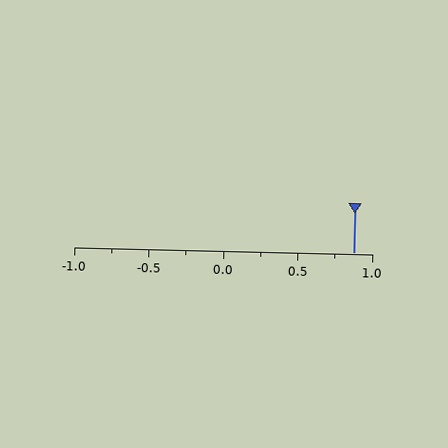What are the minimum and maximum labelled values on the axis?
The axis runs from -1.0 to 1.0.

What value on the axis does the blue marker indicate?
The marker indicates approximately 0.88.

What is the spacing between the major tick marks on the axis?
The major ticks are spaced 0.5 apart.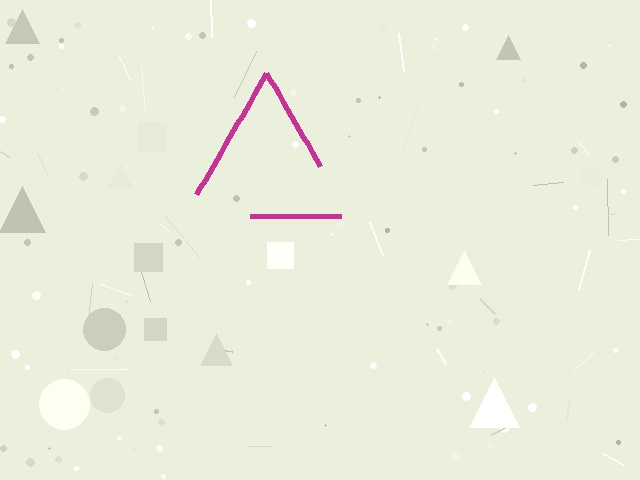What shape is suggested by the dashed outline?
The dashed outline suggests a triangle.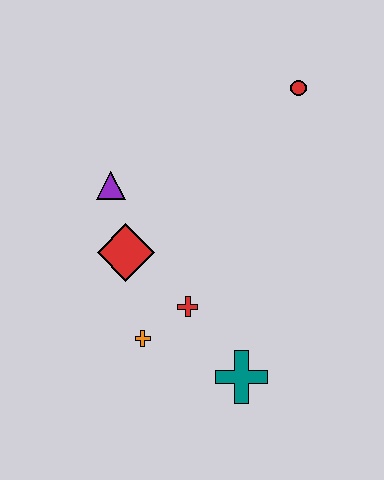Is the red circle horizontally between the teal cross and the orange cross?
No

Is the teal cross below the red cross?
Yes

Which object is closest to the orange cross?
The red cross is closest to the orange cross.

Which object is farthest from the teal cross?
The red circle is farthest from the teal cross.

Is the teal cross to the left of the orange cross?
No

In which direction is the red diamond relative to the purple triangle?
The red diamond is below the purple triangle.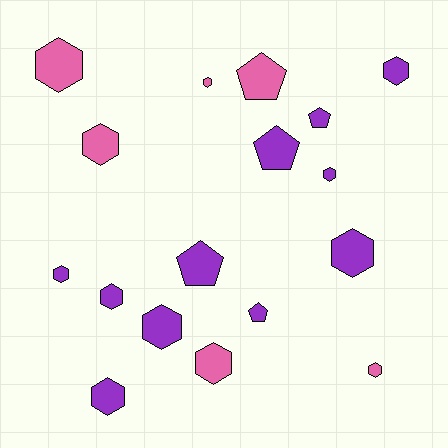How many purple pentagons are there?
There are 4 purple pentagons.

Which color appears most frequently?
Purple, with 11 objects.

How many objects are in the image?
There are 17 objects.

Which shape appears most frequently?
Hexagon, with 12 objects.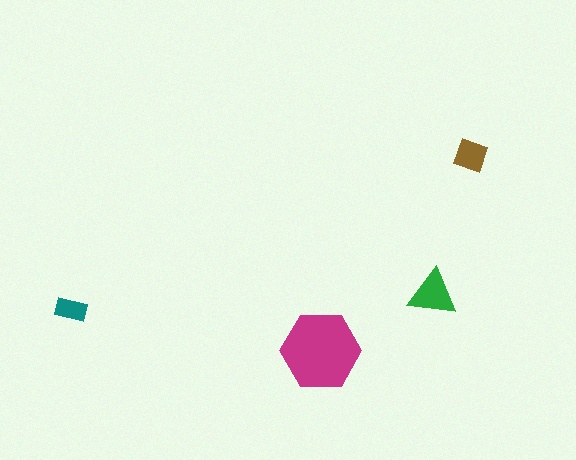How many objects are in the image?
There are 4 objects in the image.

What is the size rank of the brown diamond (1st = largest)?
3rd.